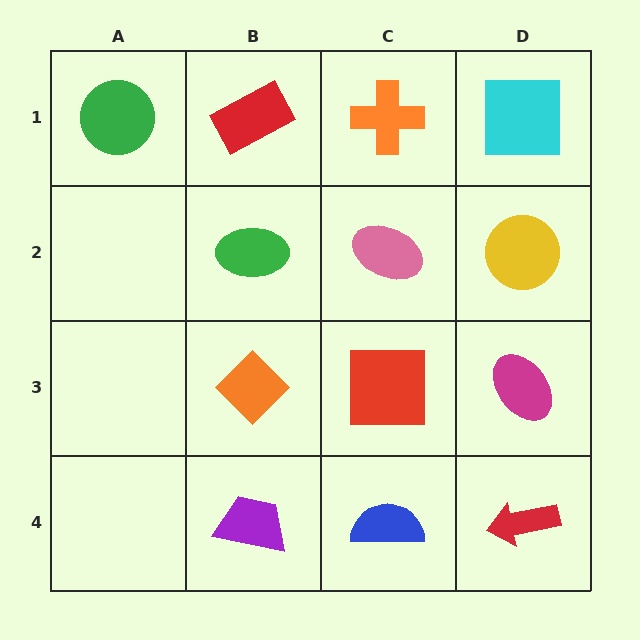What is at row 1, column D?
A cyan square.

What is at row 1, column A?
A green circle.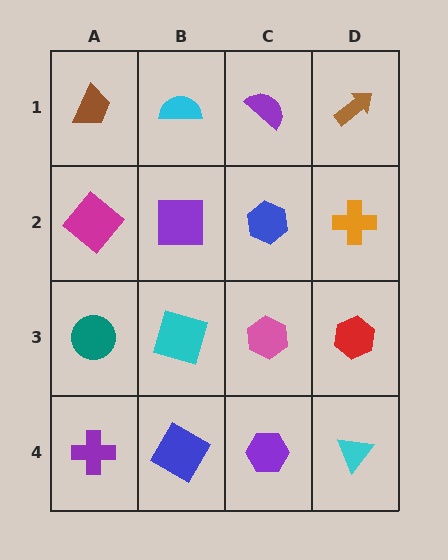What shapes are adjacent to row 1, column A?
A magenta diamond (row 2, column A), a cyan semicircle (row 1, column B).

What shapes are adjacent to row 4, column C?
A pink hexagon (row 3, column C), a blue diamond (row 4, column B), a cyan triangle (row 4, column D).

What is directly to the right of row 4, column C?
A cyan triangle.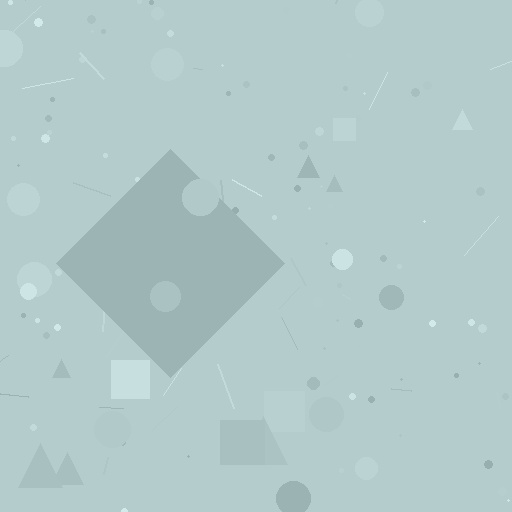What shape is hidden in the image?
A diamond is hidden in the image.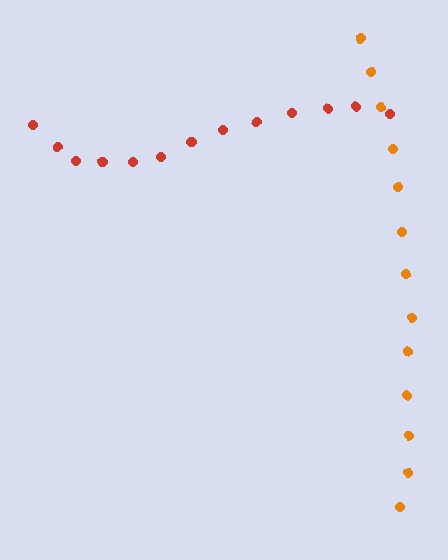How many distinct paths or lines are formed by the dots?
There are 2 distinct paths.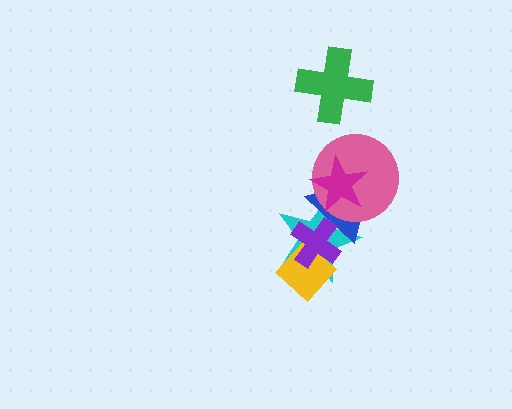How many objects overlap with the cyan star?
5 objects overlap with the cyan star.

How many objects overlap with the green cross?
0 objects overlap with the green cross.